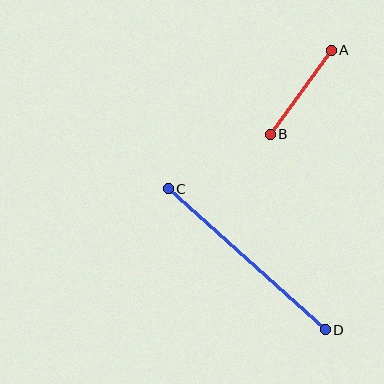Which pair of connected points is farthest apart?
Points C and D are farthest apart.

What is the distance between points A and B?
The distance is approximately 103 pixels.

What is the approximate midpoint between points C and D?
The midpoint is at approximately (247, 259) pixels.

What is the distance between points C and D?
The distance is approximately 211 pixels.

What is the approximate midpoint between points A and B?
The midpoint is at approximately (301, 92) pixels.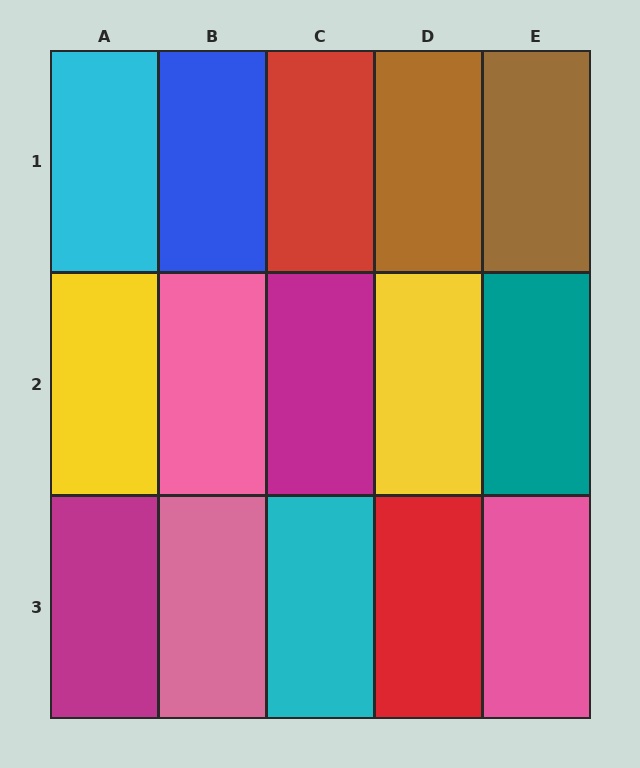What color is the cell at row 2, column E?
Teal.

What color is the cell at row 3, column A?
Magenta.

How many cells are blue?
1 cell is blue.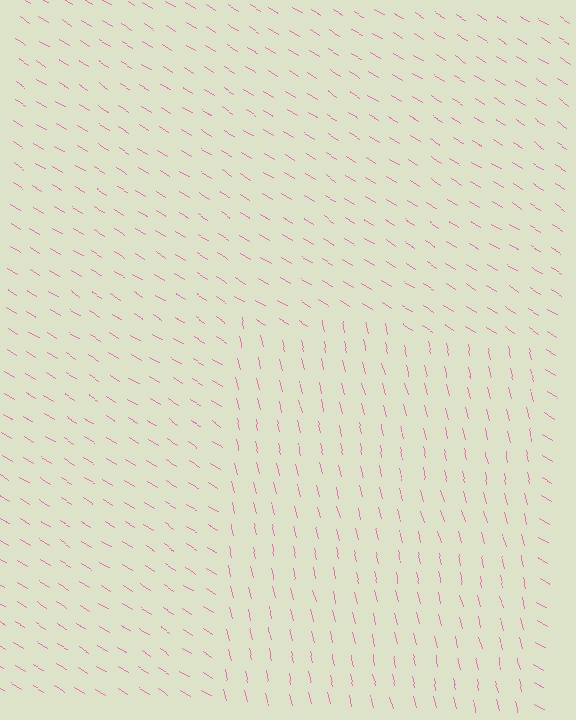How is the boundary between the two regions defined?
The boundary is defined purely by a change in line orientation (approximately 45 degrees difference). All lines are the same color and thickness.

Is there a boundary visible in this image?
Yes, there is a texture boundary formed by a change in line orientation.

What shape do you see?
I see a rectangle.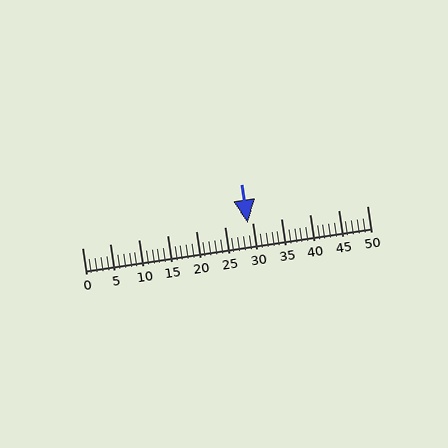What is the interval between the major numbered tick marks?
The major tick marks are spaced 5 units apart.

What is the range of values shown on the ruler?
The ruler shows values from 0 to 50.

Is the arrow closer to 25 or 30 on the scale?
The arrow is closer to 30.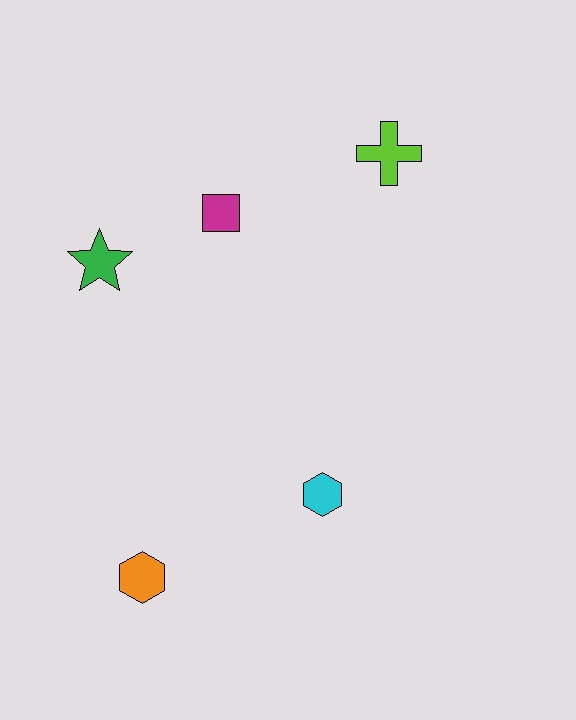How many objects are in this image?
There are 5 objects.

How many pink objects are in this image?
There are no pink objects.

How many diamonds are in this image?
There are no diamonds.